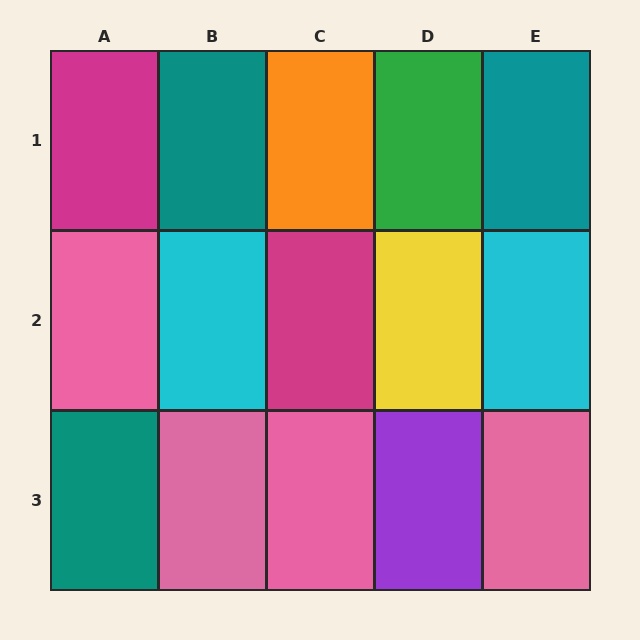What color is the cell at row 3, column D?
Purple.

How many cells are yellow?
1 cell is yellow.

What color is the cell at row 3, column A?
Teal.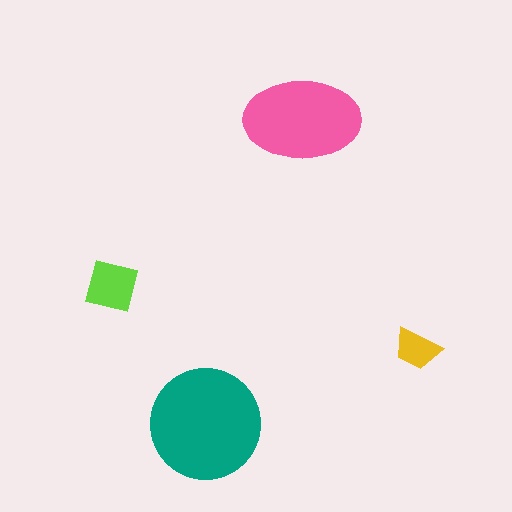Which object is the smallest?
The yellow trapezoid.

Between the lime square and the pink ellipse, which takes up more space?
The pink ellipse.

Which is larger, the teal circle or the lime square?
The teal circle.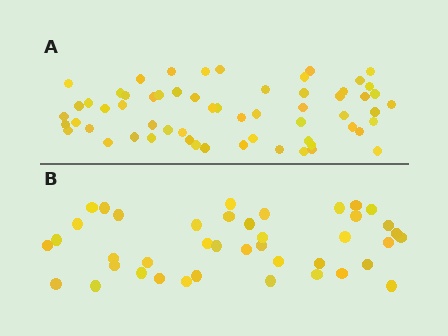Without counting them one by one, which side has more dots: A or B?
Region A (the top region) has more dots.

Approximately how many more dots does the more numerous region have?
Region A has approximately 20 more dots than region B.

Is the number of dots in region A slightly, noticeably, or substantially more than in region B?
Region A has substantially more. The ratio is roughly 1.5 to 1.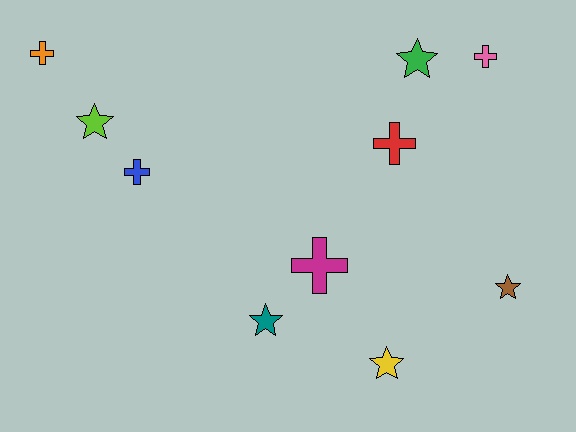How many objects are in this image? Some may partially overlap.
There are 10 objects.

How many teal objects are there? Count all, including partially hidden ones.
There is 1 teal object.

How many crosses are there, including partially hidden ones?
There are 5 crosses.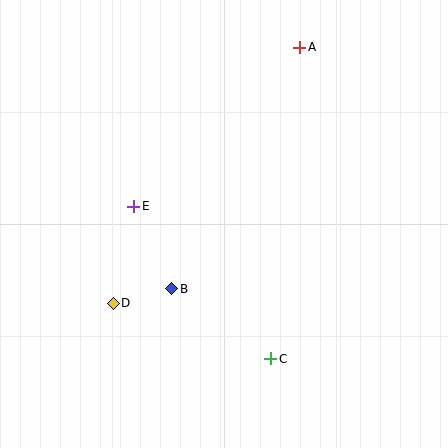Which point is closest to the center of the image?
Point B at (172, 289) is closest to the center.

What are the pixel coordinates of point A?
Point A is at (300, 47).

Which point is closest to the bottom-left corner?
Point D is closest to the bottom-left corner.